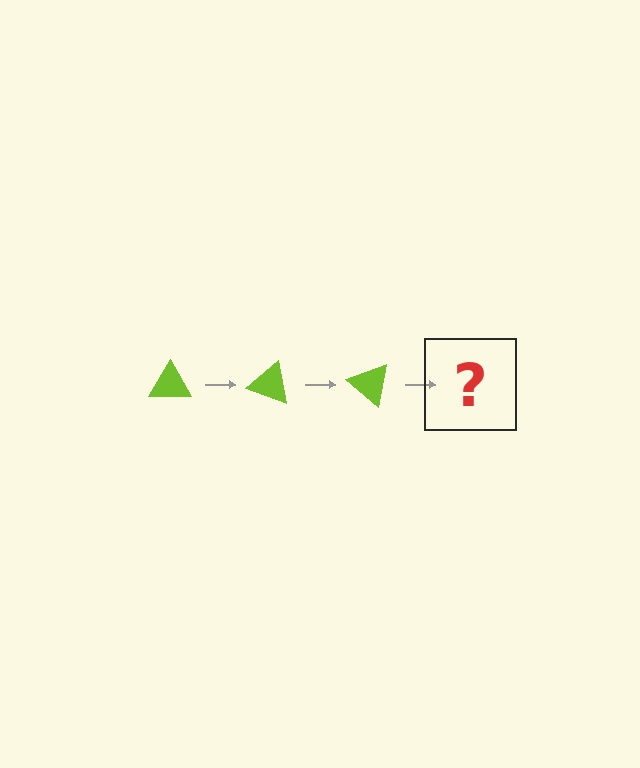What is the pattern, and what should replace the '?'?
The pattern is that the triangle rotates 20 degrees each step. The '?' should be a lime triangle rotated 60 degrees.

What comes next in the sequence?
The next element should be a lime triangle rotated 60 degrees.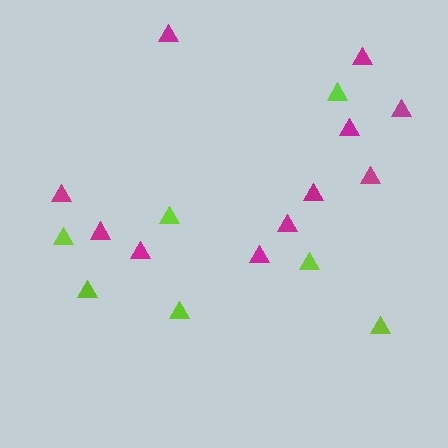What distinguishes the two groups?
There are 2 groups: one group of lime triangles (7) and one group of magenta triangles (11).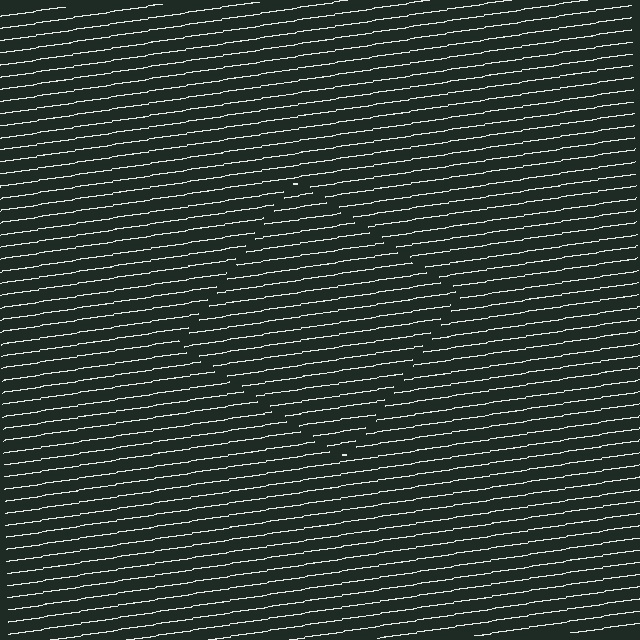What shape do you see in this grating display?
An illusory square. The interior of the shape contains the same grating, shifted by half a period — the contour is defined by the phase discontinuity where line-ends from the inner and outer gratings abut.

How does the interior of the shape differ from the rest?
The interior of the shape contains the same grating, shifted by half a period — the contour is defined by the phase discontinuity where line-ends from the inner and outer gratings abut.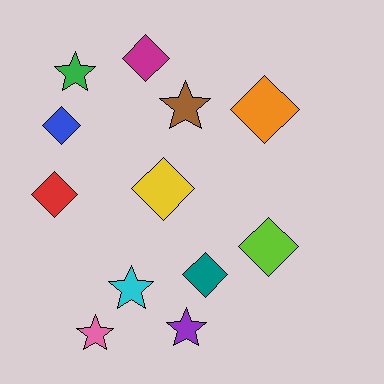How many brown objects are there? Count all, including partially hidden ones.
There is 1 brown object.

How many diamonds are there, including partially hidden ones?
There are 7 diamonds.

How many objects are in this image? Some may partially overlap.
There are 12 objects.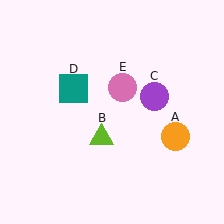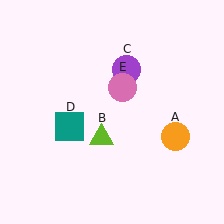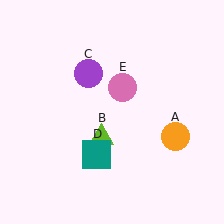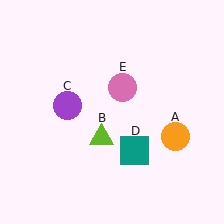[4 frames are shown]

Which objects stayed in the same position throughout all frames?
Orange circle (object A) and lime triangle (object B) and pink circle (object E) remained stationary.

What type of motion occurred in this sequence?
The purple circle (object C), teal square (object D) rotated counterclockwise around the center of the scene.